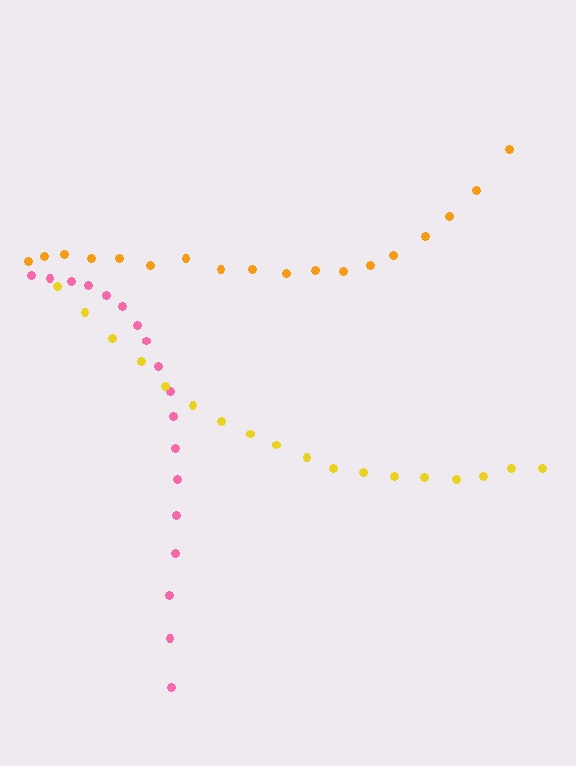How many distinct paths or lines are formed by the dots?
There are 3 distinct paths.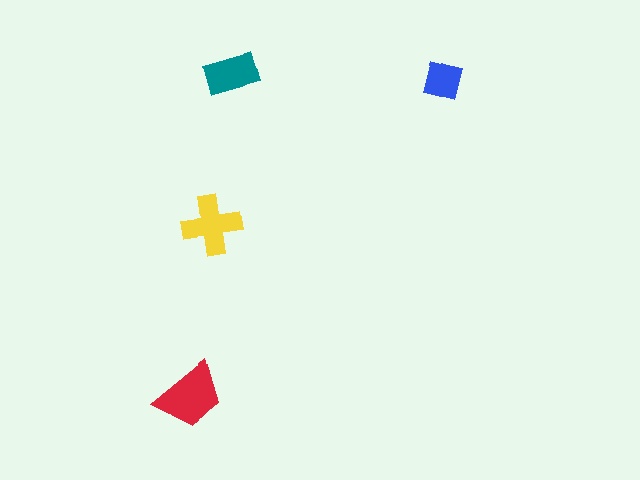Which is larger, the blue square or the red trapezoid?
The red trapezoid.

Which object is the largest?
The red trapezoid.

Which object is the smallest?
The blue square.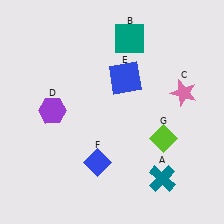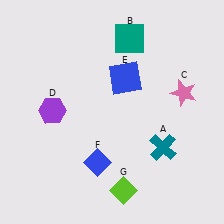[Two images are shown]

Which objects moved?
The objects that moved are: the teal cross (A), the lime diamond (G).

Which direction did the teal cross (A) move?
The teal cross (A) moved up.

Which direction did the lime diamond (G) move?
The lime diamond (G) moved down.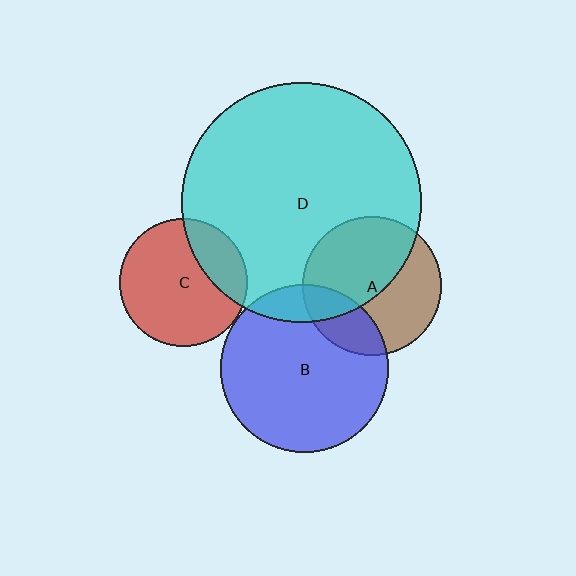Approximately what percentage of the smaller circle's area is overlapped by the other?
Approximately 25%.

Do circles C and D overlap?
Yes.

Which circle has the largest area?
Circle D (cyan).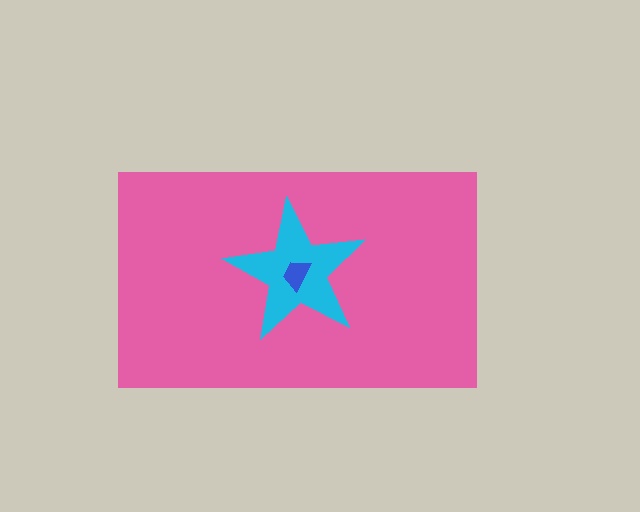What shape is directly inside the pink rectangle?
The cyan star.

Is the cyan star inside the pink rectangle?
Yes.